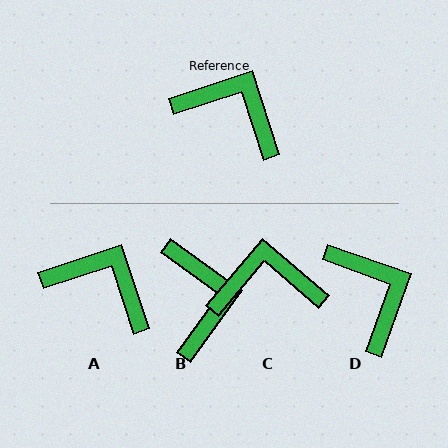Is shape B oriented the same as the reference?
No, it is off by about 54 degrees.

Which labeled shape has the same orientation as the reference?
A.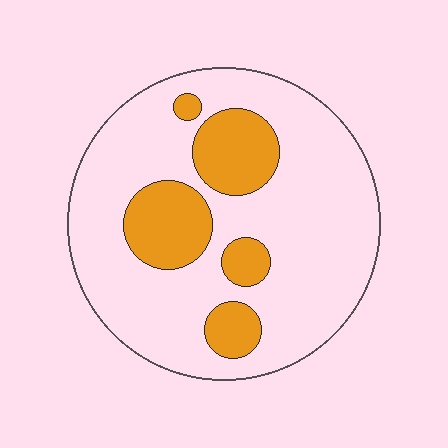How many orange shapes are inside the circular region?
5.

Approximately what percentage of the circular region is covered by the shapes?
Approximately 25%.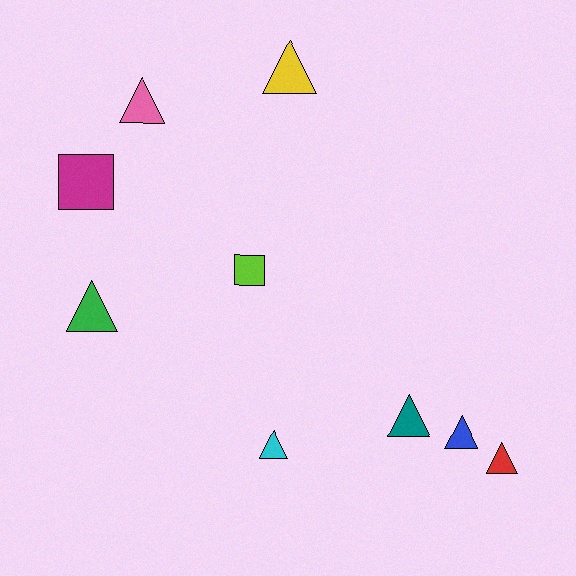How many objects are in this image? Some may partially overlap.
There are 9 objects.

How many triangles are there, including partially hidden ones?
There are 7 triangles.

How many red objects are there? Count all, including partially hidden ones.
There is 1 red object.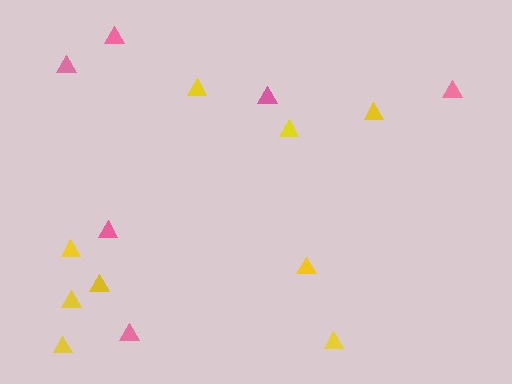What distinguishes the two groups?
There are 2 groups: one group of yellow triangles (9) and one group of pink triangles (6).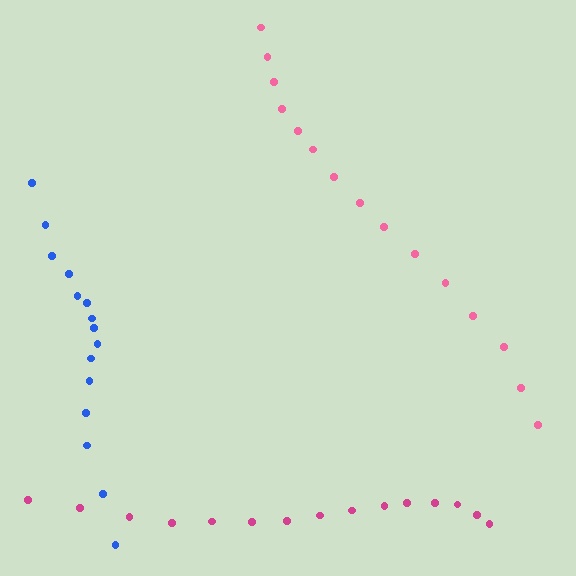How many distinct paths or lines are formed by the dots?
There are 3 distinct paths.